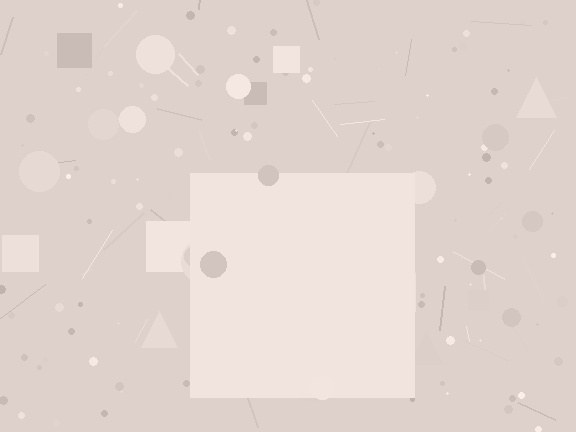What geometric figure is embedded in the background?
A square is embedded in the background.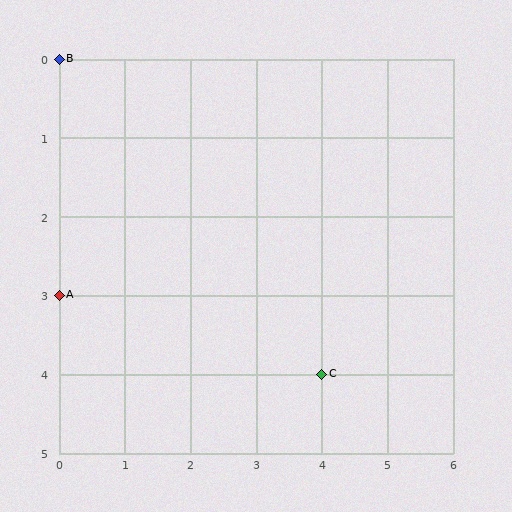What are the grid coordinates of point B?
Point B is at grid coordinates (0, 0).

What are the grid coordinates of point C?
Point C is at grid coordinates (4, 4).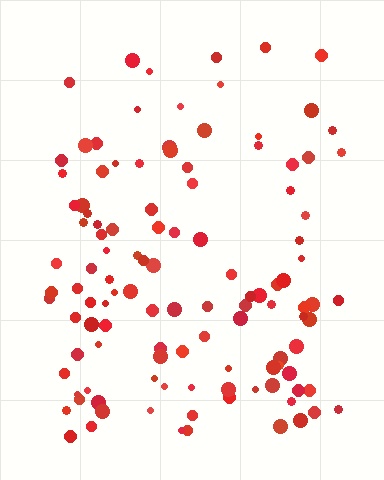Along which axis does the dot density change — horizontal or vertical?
Vertical.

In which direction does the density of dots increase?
From top to bottom, with the bottom side densest.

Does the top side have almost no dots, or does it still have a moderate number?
Still a moderate number, just noticeably fewer than the bottom.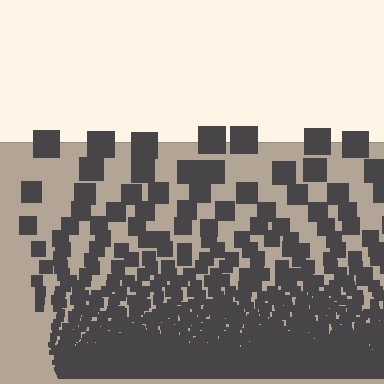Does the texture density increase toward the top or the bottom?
Density increases toward the bottom.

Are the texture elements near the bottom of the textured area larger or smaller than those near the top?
Smaller. The gradient is inverted — elements near the bottom are smaller and denser.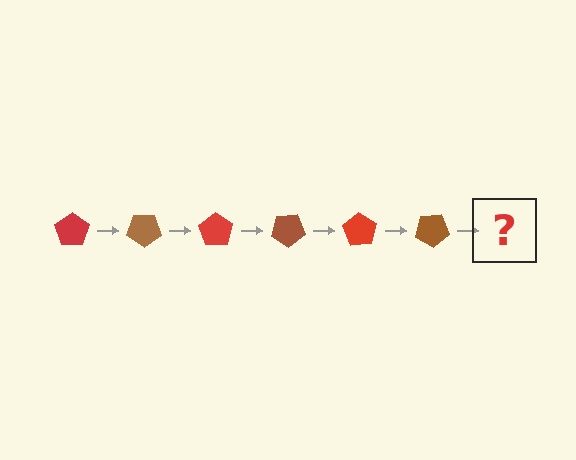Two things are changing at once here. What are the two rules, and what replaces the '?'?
The two rules are that it rotates 35 degrees each step and the color cycles through red and brown. The '?' should be a red pentagon, rotated 210 degrees from the start.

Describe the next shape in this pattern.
It should be a red pentagon, rotated 210 degrees from the start.